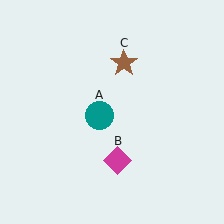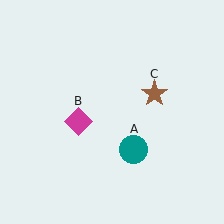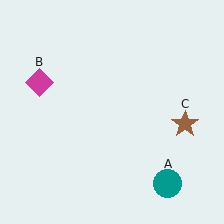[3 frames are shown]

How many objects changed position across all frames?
3 objects changed position: teal circle (object A), magenta diamond (object B), brown star (object C).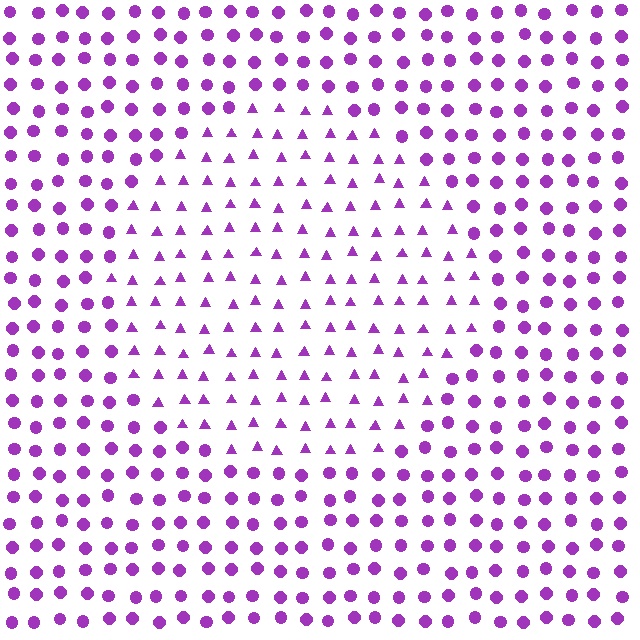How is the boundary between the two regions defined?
The boundary is defined by a change in element shape: triangles inside vs. circles outside. All elements share the same color and spacing.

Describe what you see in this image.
The image is filled with small purple elements arranged in a uniform grid. A circle-shaped region contains triangles, while the surrounding area contains circles. The boundary is defined purely by the change in element shape.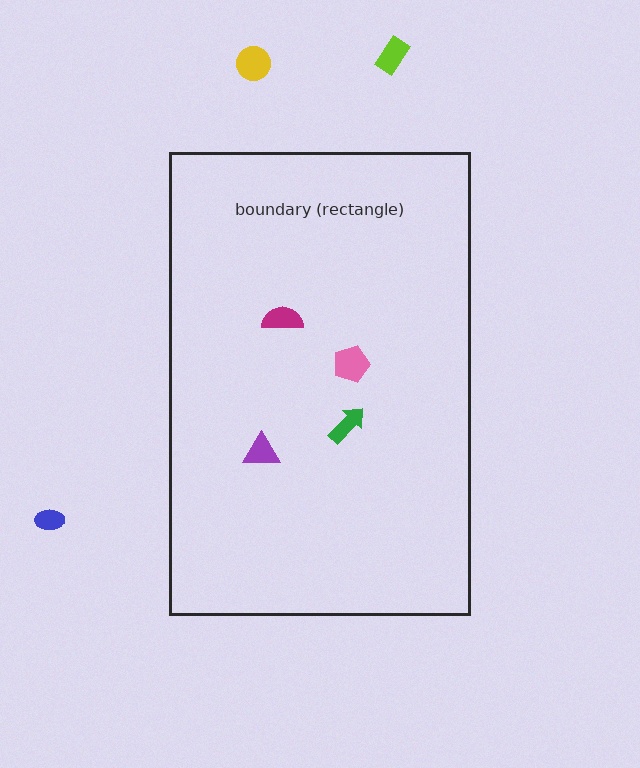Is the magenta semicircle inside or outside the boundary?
Inside.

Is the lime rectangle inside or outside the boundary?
Outside.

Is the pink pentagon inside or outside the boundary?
Inside.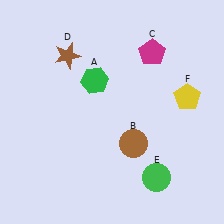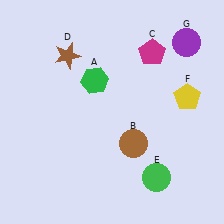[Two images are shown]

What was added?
A purple circle (G) was added in Image 2.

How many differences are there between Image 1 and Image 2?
There is 1 difference between the two images.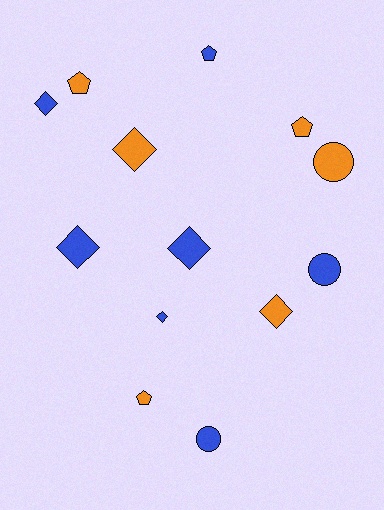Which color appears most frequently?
Blue, with 7 objects.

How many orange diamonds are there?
There are 2 orange diamonds.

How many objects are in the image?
There are 13 objects.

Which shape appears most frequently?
Diamond, with 6 objects.